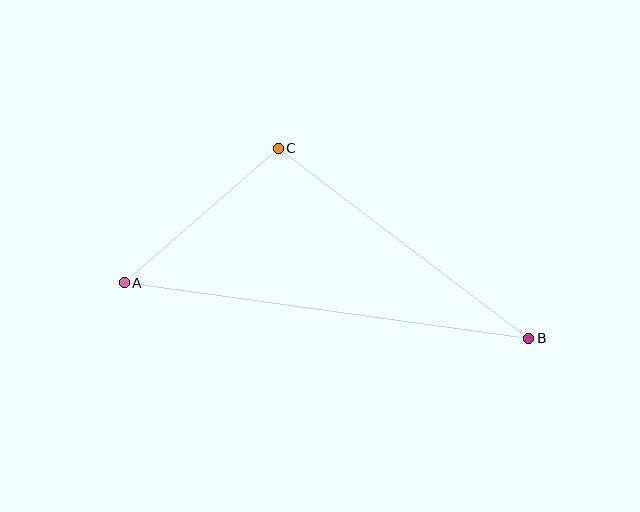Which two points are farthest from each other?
Points A and B are farthest from each other.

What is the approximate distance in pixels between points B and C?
The distance between B and C is approximately 315 pixels.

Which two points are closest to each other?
Points A and C are closest to each other.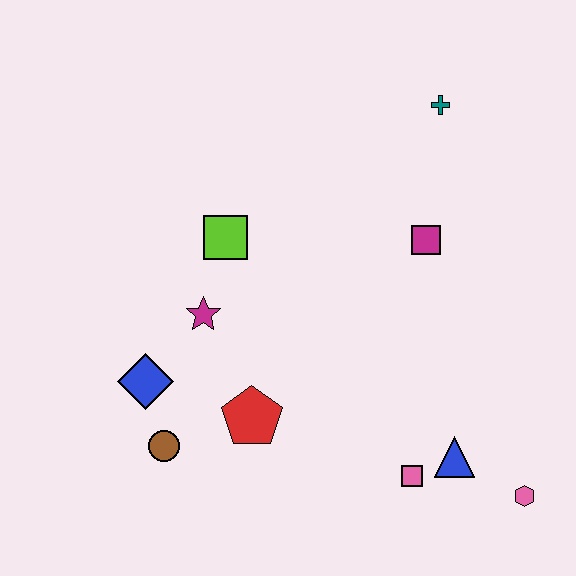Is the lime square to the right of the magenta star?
Yes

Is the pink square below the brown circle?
Yes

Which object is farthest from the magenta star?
The pink hexagon is farthest from the magenta star.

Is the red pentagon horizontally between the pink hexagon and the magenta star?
Yes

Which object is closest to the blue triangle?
The pink square is closest to the blue triangle.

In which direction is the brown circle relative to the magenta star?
The brown circle is below the magenta star.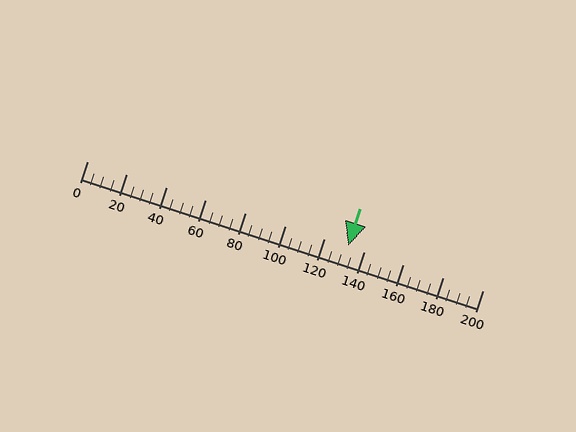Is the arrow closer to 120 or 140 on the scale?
The arrow is closer to 140.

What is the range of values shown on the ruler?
The ruler shows values from 0 to 200.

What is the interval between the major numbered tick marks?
The major tick marks are spaced 20 units apart.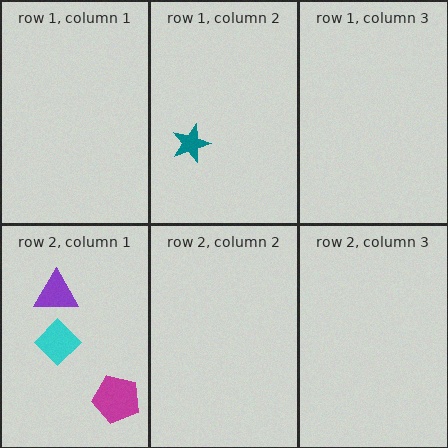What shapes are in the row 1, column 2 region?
The teal star.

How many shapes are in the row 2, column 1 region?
3.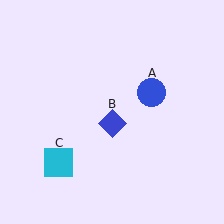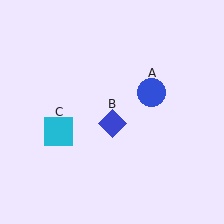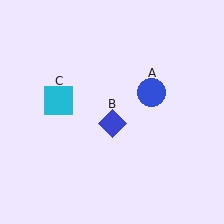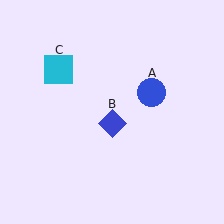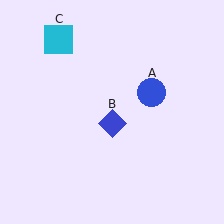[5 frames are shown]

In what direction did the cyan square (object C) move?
The cyan square (object C) moved up.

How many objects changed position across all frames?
1 object changed position: cyan square (object C).